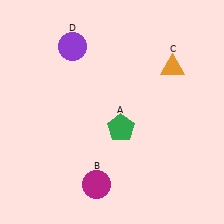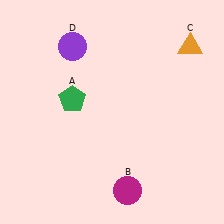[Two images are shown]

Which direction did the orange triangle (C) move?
The orange triangle (C) moved up.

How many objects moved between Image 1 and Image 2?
3 objects moved between the two images.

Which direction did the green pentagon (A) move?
The green pentagon (A) moved left.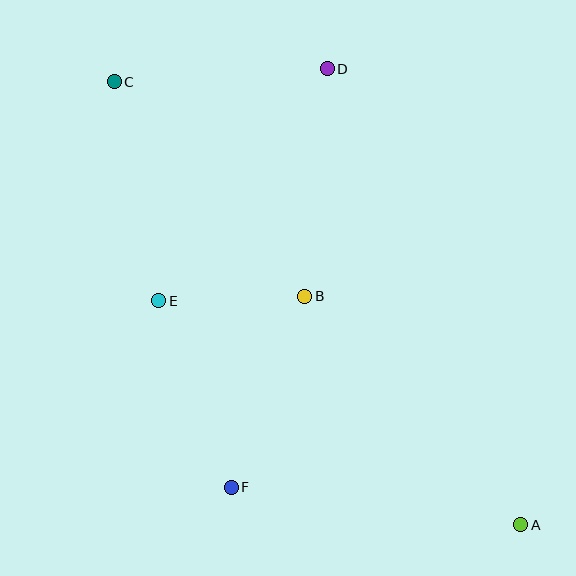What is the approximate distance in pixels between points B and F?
The distance between B and F is approximately 205 pixels.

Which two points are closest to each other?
Points B and E are closest to each other.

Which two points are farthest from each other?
Points A and C are farthest from each other.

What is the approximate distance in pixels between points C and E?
The distance between C and E is approximately 223 pixels.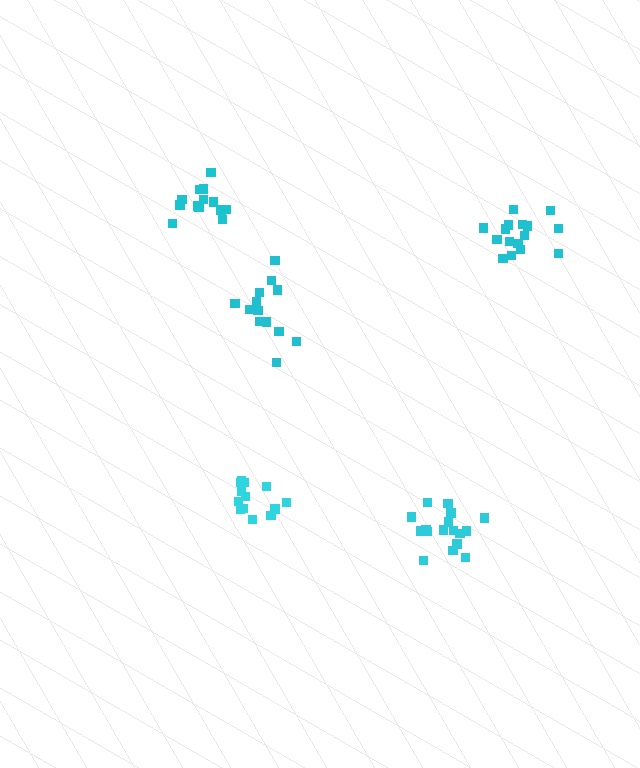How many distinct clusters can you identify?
There are 5 distinct clusters.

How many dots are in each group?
Group 1: 17 dots, Group 2: 16 dots, Group 3: 13 dots, Group 4: 13 dots, Group 5: 13 dots (72 total).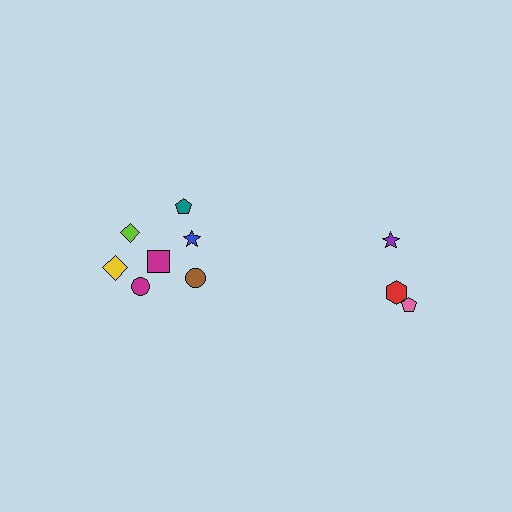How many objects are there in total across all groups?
There are 10 objects.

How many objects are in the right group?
There are 3 objects.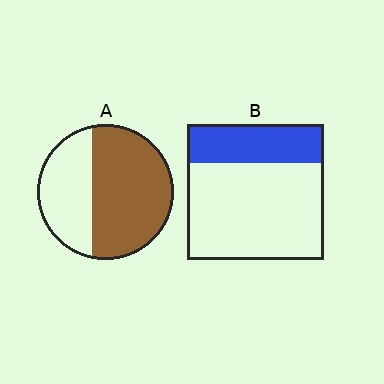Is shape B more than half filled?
No.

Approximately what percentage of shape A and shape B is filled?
A is approximately 60% and B is approximately 30%.